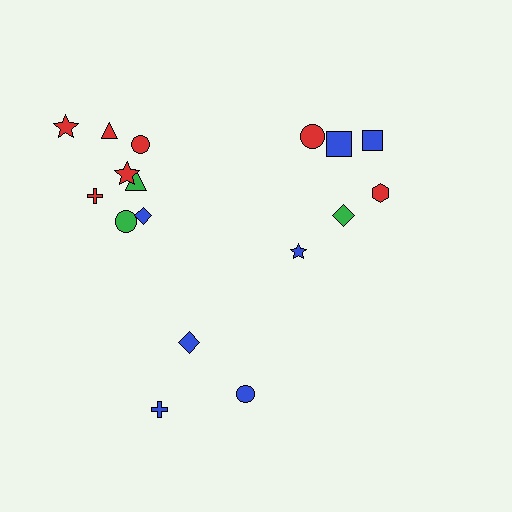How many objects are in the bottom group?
There are 3 objects.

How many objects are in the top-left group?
There are 8 objects.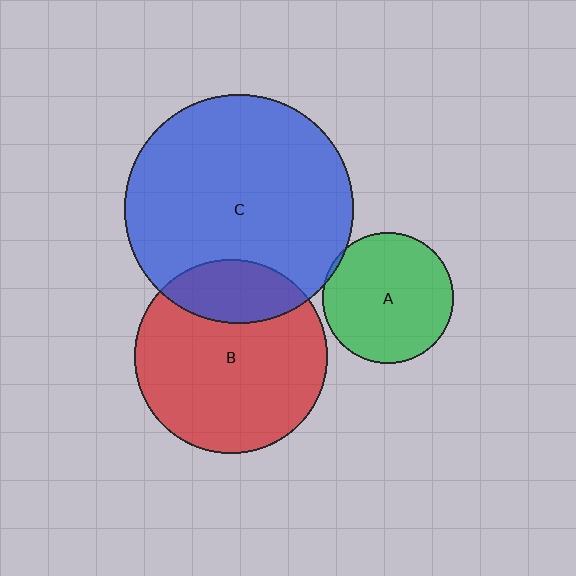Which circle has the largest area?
Circle C (blue).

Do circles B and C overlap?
Yes.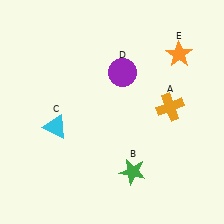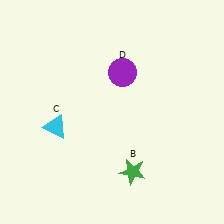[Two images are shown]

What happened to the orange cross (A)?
The orange cross (A) was removed in Image 2. It was in the top-right area of Image 1.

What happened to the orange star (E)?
The orange star (E) was removed in Image 2. It was in the top-right area of Image 1.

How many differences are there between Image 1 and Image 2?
There are 2 differences between the two images.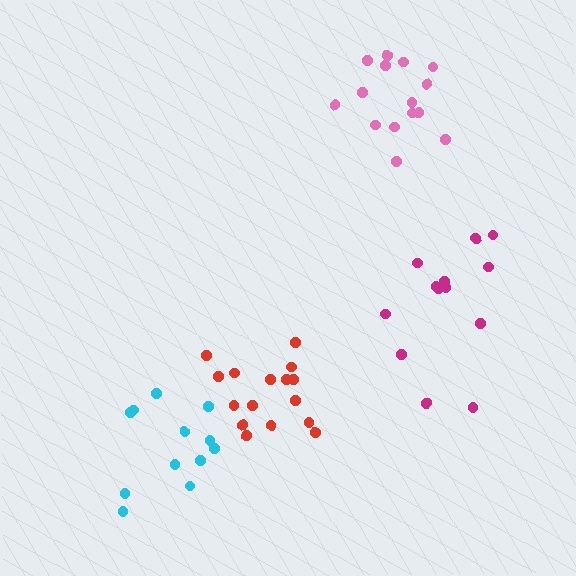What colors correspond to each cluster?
The clusters are colored: pink, red, cyan, magenta.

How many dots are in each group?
Group 1: 16 dots, Group 2: 16 dots, Group 3: 12 dots, Group 4: 13 dots (57 total).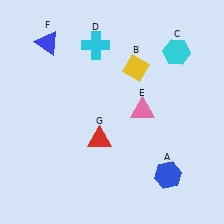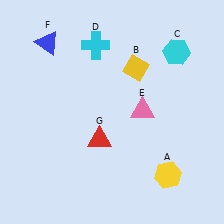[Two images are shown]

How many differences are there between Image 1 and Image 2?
There is 1 difference between the two images.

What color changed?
The hexagon (A) changed from blue in Image 1 to yellow in Image 2.